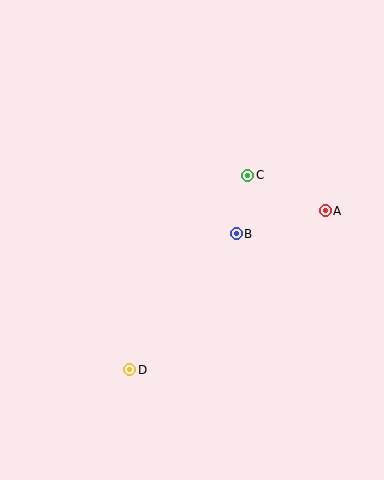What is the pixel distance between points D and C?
The distance between D and C is 228 pixels.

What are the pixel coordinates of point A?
Point A is at (325, 211).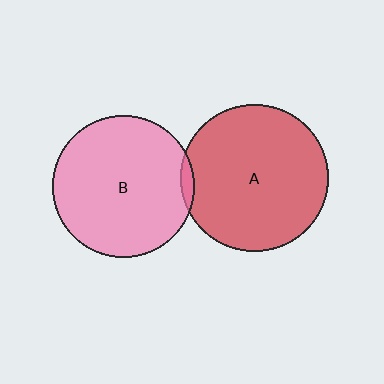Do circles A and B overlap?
Yes.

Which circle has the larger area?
Circle A (red).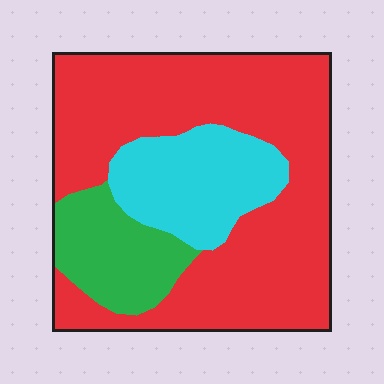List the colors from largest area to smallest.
From largest to smallest: red, cyan, green.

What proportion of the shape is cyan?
Cyan covers roughly 20% of the shape.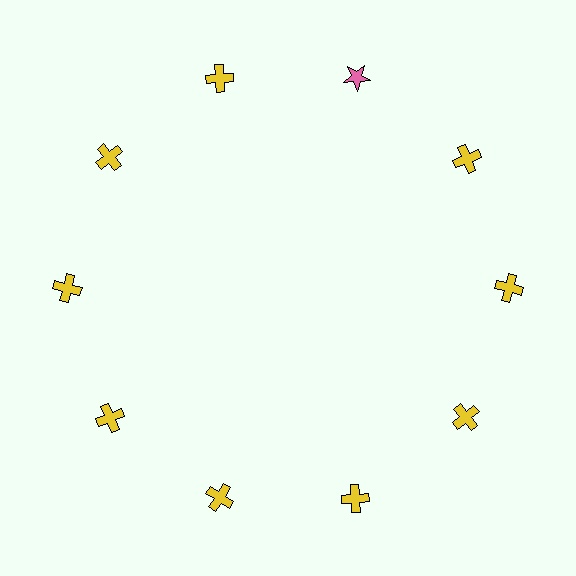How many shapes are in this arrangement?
There are 10 shapes arranged in a ring pattern.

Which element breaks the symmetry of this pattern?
The pink star at roughly the 1 o'clock position breaks the symmetry. All other shapes are yellow crosses.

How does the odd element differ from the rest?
It differs in both color (pink instead of yellow) and shape (star instead of cross).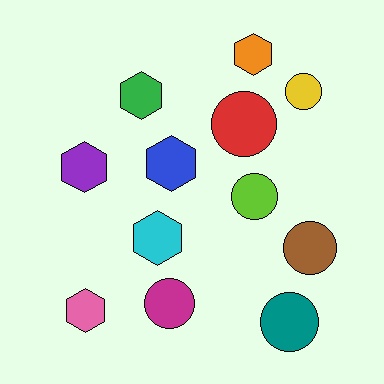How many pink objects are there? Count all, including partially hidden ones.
There is 1 pink object.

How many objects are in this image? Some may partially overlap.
There are 12 objects.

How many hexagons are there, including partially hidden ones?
There are 6 hexagons.